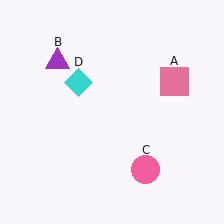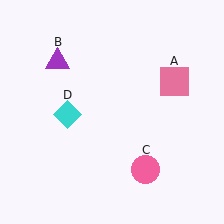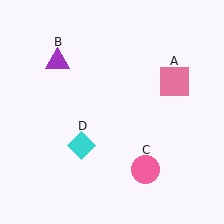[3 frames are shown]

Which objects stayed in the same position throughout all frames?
Pink square (object A) and purple triangle (object B) and pink circle (object C) remained stationary.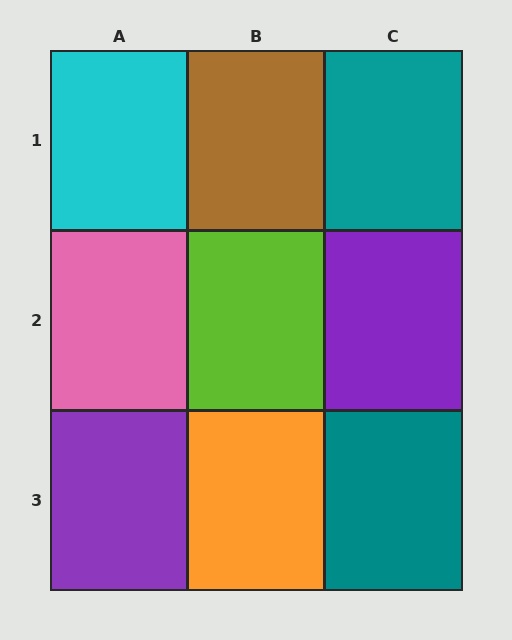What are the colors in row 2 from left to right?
Pink, lime, purple.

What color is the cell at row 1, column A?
Cyan.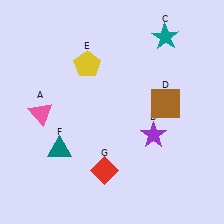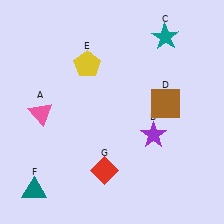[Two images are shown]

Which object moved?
The teal triangle (F) moved down.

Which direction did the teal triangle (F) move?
The teal triangle (F) moved down.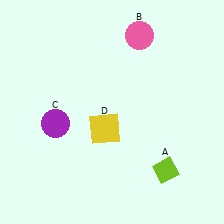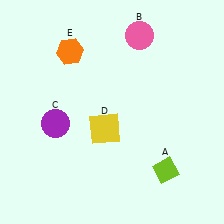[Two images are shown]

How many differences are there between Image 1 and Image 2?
There is 1 difference between the two images.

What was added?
An orange hexagon (E) was added in Image 2.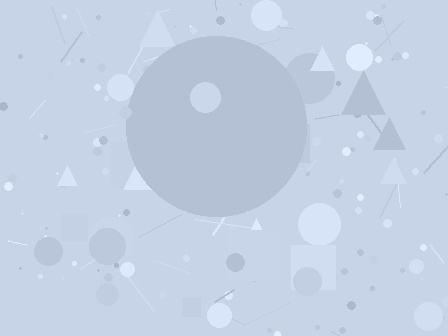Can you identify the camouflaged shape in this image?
The camouflaged shape is a circle.